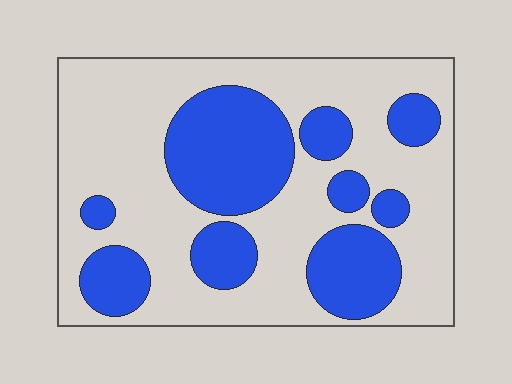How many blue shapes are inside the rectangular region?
9.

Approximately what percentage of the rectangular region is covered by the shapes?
Approximately 35%.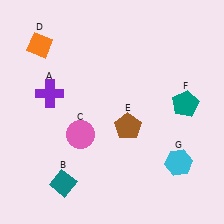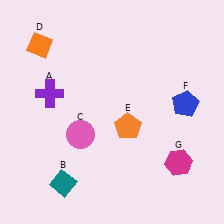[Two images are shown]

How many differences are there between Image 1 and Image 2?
There are 3 differences between the two images.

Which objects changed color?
E changed from brown to orange. F changed from teal to blue. G changed from cyan to magenta.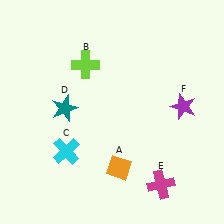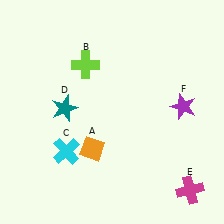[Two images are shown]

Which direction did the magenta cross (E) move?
The magenta cross (E) moved right.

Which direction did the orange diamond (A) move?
The orange diamond (A) moved left.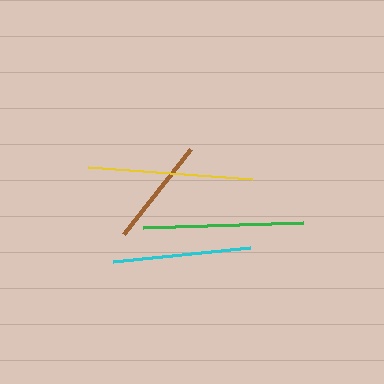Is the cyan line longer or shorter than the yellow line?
The yellow line is longer than the cyan line.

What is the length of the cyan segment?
The cyan segment is approximately 138 pixels long.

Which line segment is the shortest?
The brown line is the shortest at approximately 108 pixels.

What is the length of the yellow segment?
The yellow segment is approximately 164 pixels long.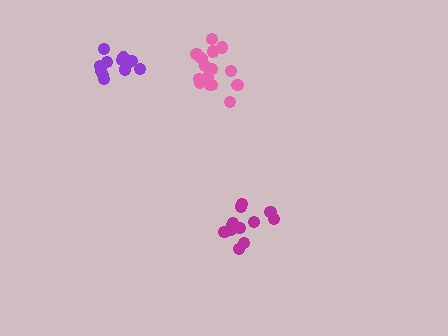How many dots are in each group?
Group 1: 15 dots, Group 2: 12 dots, Group 3: 12 dots (39 total).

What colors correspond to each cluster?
The clusters are colored: pink, purple, magenta.